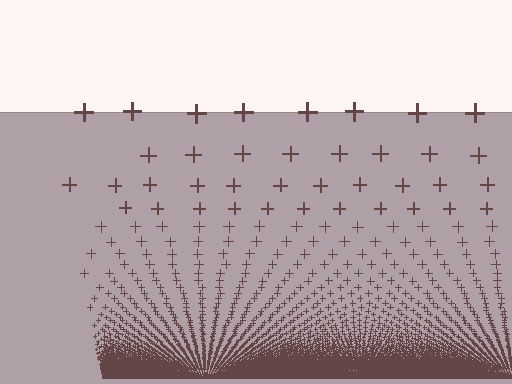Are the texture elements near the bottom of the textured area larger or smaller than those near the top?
Smaller. The gradient is inverted — elements near the bottom are smaller and denser.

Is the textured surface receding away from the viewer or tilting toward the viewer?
The surface appears to tilt toward the viewer. Texture elements get larger and sparser toward the top.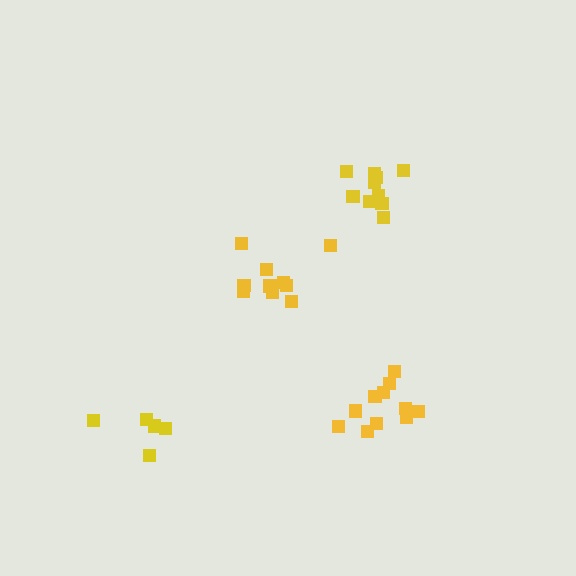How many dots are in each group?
Group 1: 10 dots, Group 2: 11 dots, Group 3: 10 dots, Group 4: 5 dots (36 total).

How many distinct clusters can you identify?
There are 4 distinct clusters.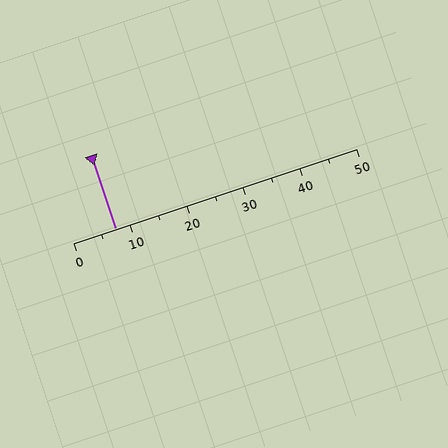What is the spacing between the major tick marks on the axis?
The major ticks are spaced 10 apart.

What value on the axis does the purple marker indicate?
The marker indicates approximately 7.5.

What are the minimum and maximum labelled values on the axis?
The axis runs from 0 to 50.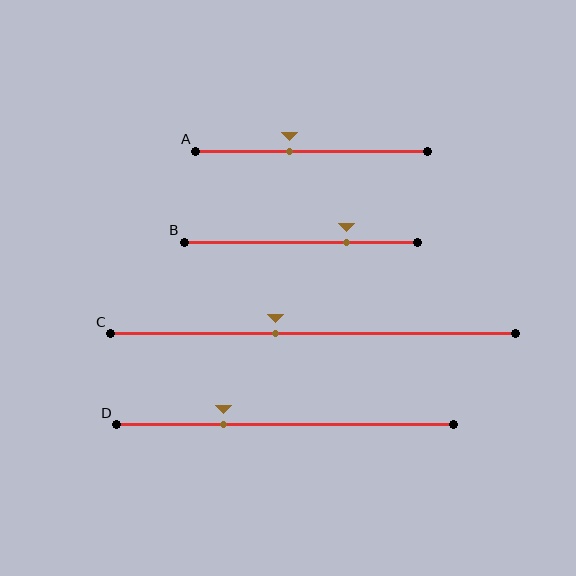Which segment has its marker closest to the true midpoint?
Segment C has its marker closest to the true midpoint.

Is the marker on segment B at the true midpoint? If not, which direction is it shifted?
No, the marker on segment B is shifted to the right by about 20% of the segment length.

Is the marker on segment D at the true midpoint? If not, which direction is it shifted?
No, the marker on segment D is shifted to the left by about 18% of the segment length.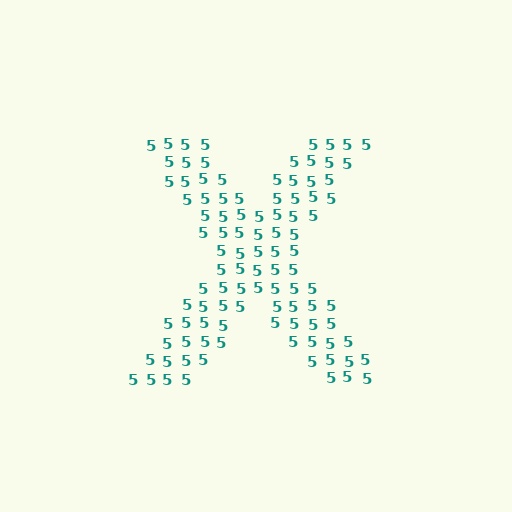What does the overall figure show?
The overall figure shows the letter X.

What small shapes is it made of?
It is made of small digit 5's.